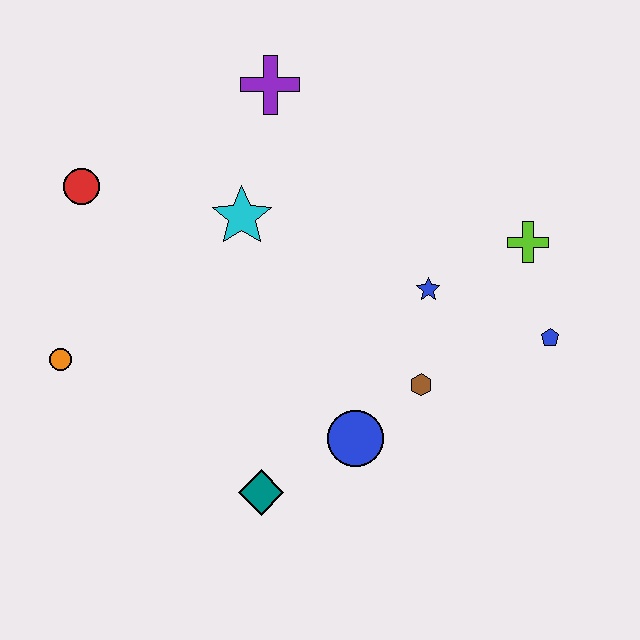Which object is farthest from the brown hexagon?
The red circle is farthest from the brown hexagon.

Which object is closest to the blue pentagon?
The lime cross is closest to the blue pentagon.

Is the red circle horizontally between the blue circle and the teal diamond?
No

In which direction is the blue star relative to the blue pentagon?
The blue star is to the left of the blue pentagon.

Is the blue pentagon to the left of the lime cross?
No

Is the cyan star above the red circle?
No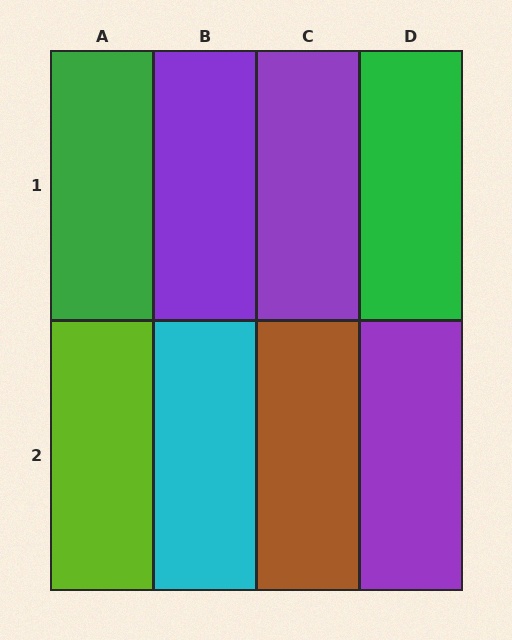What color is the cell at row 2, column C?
Brown.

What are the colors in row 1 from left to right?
Green, purple, purple, green.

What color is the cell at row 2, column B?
Cyan.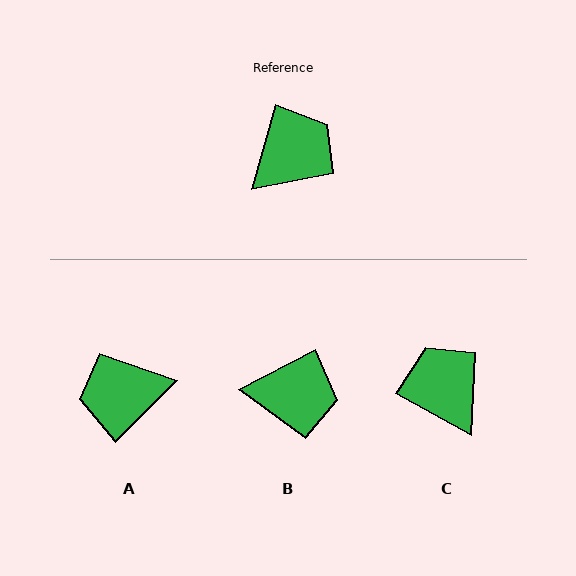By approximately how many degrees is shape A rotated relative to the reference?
Approximately 151 degrees counter-clockwise.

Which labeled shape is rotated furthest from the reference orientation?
A, about 151 degrees away.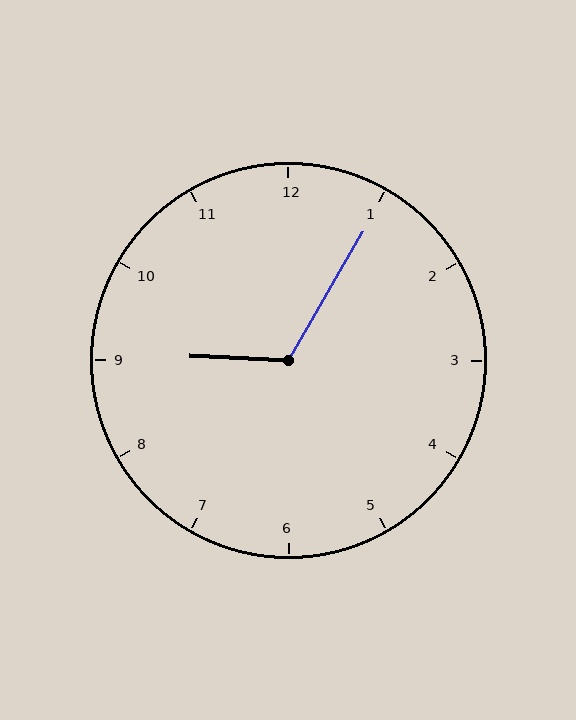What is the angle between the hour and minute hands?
Approximately 118 degrees.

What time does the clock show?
9:05.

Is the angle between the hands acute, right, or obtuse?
It is obtuse.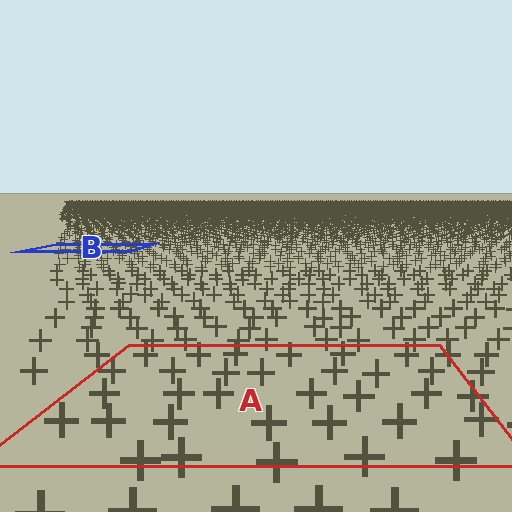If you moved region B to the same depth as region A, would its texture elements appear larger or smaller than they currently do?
They would appear larger. At a closer depth, the same texture elements are projected at a bigger on-screen size.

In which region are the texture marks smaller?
The texture marks are smaller in region B, because it is farther away.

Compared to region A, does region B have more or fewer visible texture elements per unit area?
Region B has more texture elements per unit area — they are packed more densely because it is farther away.